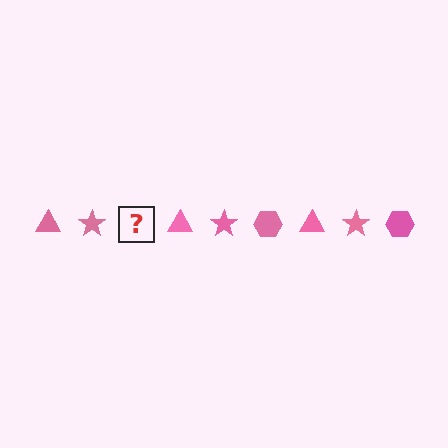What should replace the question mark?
The question mark should be replaced with a pink hexagon.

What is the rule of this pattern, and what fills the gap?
The rule is that the pattern cycles through triangle, star, hexagon shapes in pink. The gap should be filled with a pink hexagon.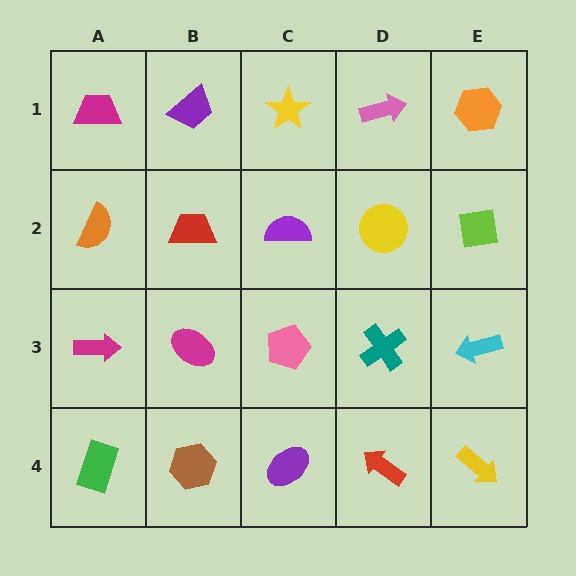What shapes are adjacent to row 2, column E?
An orange hexagon (row 1, column E), a cyan arrow (row 3, column E), a yellow circle (row 2, column D).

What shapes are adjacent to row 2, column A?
A magenta trapezoid (row 1, column A), a magenta arrow (row 3, column A), a red trapezoid (row 2, column B).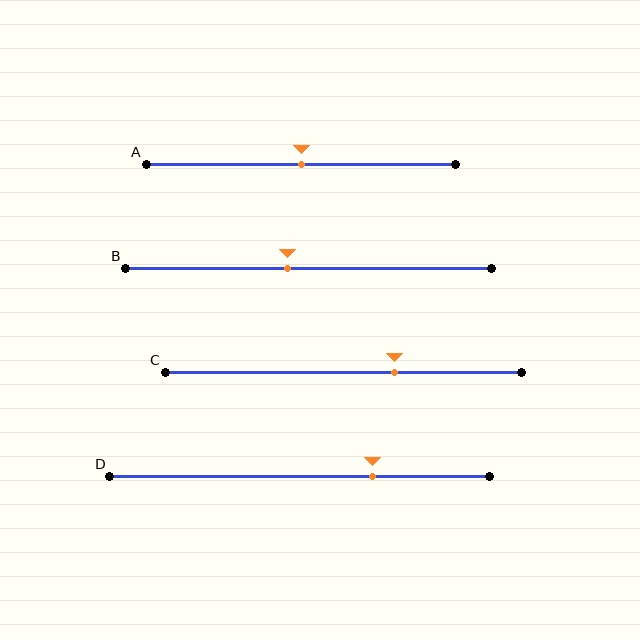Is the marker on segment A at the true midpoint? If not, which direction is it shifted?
Yes, the marker on segment A is at the true midpoint.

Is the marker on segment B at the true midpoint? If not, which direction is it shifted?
No, the marker on segment B is shifted to the left by about 6% of the segment length.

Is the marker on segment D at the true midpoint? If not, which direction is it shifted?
No, the marker on segment D is shifted to the right by about 19% of the segment length.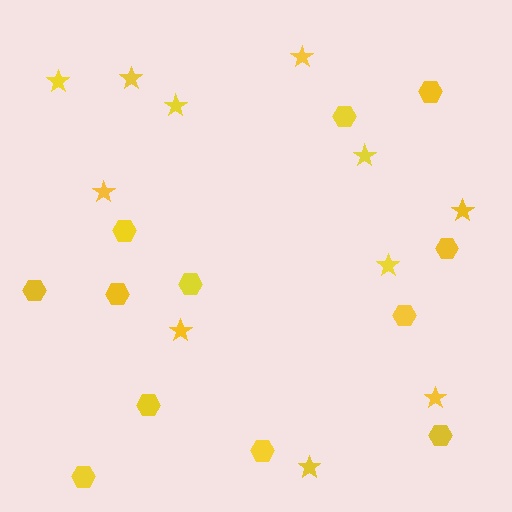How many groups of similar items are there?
There are 2 groups: one group of stars (11) and one group of hexagons (12).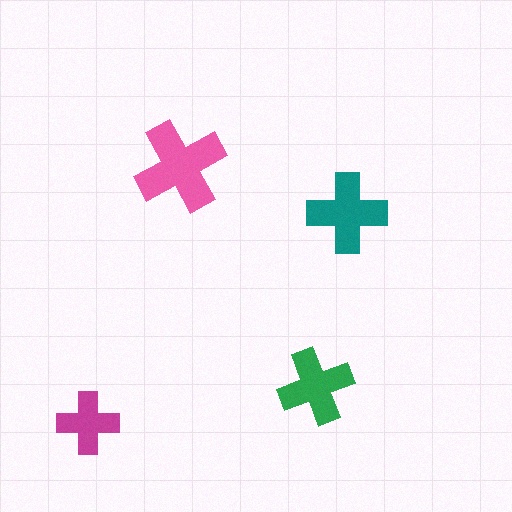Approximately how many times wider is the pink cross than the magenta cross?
About 1.5 times wider.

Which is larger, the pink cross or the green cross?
The pink one.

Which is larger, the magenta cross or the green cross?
The green one.